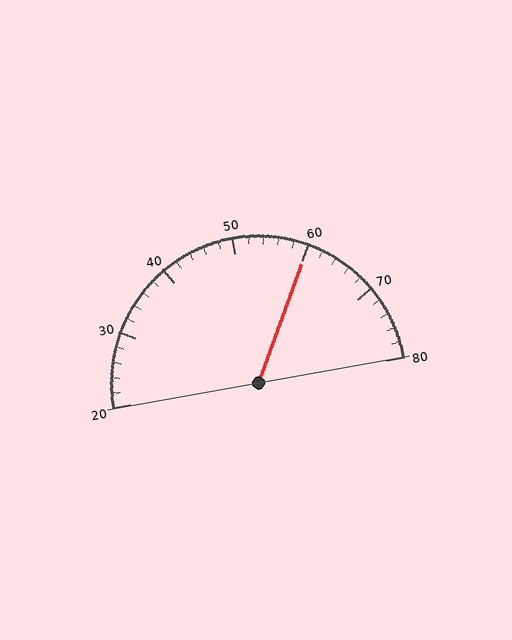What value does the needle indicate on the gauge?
The needle indicates approximately 60.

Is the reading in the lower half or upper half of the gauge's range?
The reading is in the upper half of the range (20 to 80).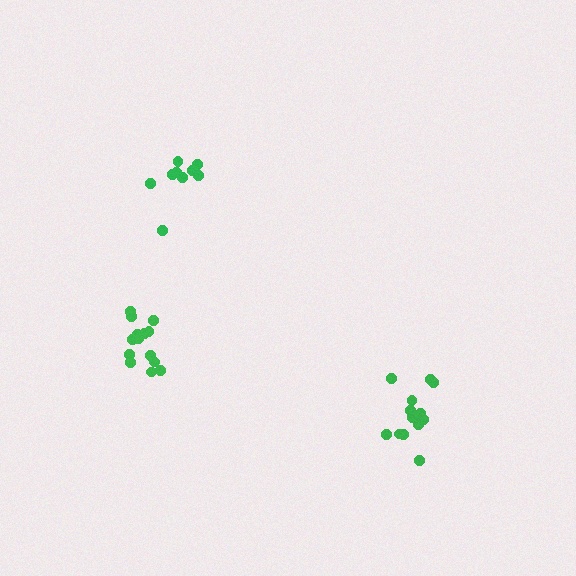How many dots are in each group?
Group 1: 9 dots, Group 2: 14 dots, Group 3: 14 dots (37 total).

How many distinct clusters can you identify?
There are 3 distinct clusters.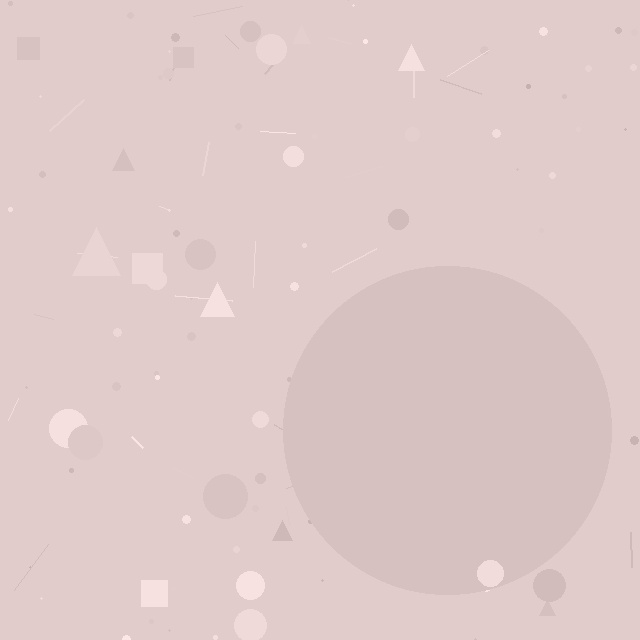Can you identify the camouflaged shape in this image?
The camouflaged shape is a circle.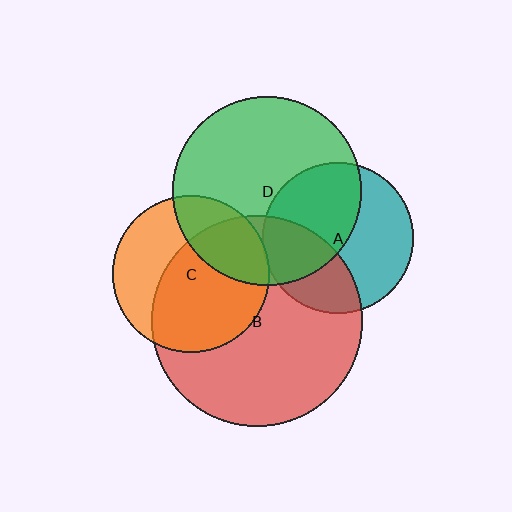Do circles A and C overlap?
Yes.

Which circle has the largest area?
Circle B (red).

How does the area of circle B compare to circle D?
Approximately 1.2 times.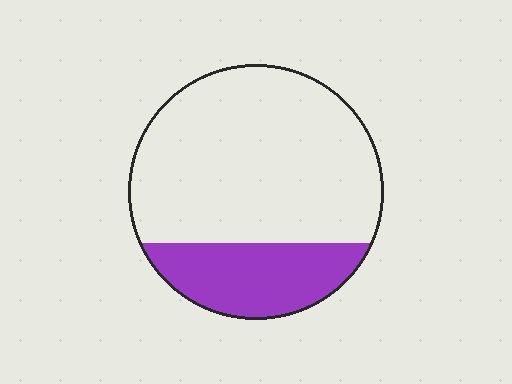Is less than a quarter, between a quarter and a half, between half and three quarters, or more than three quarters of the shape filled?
Between a quarter and a half.